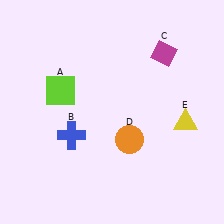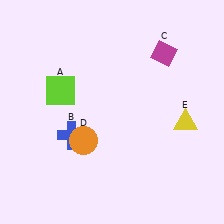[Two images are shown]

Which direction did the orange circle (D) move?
The orange circle (D) moved left.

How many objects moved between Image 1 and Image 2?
1 object moved between the two images.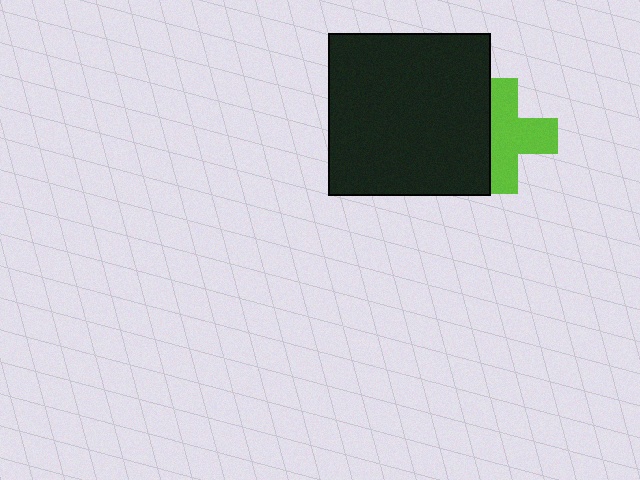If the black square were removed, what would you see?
You would see the complete lime cross.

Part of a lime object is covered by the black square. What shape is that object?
It is a cross.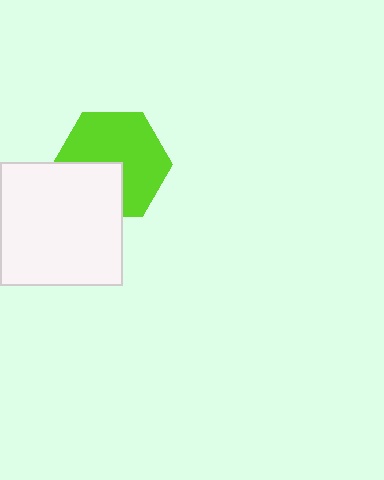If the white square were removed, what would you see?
You would see the complete lime hexagon.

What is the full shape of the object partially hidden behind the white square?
The partially hidden object is a lime hexagon.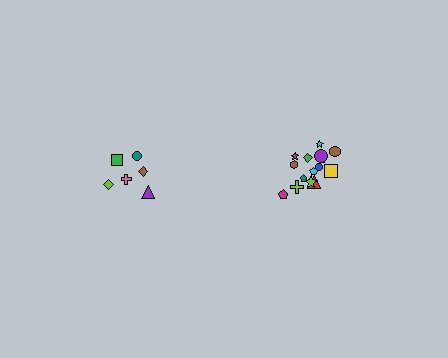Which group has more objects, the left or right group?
The right group.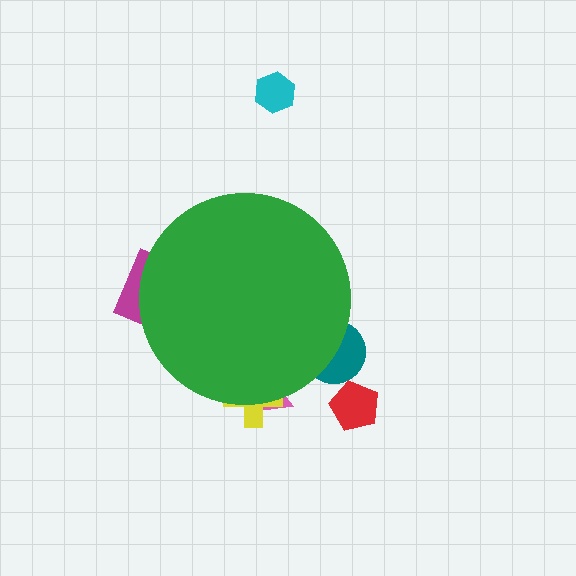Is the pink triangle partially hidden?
Yes, the pink triangle is partially hidden behind the green circle.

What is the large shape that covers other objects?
A green circle.